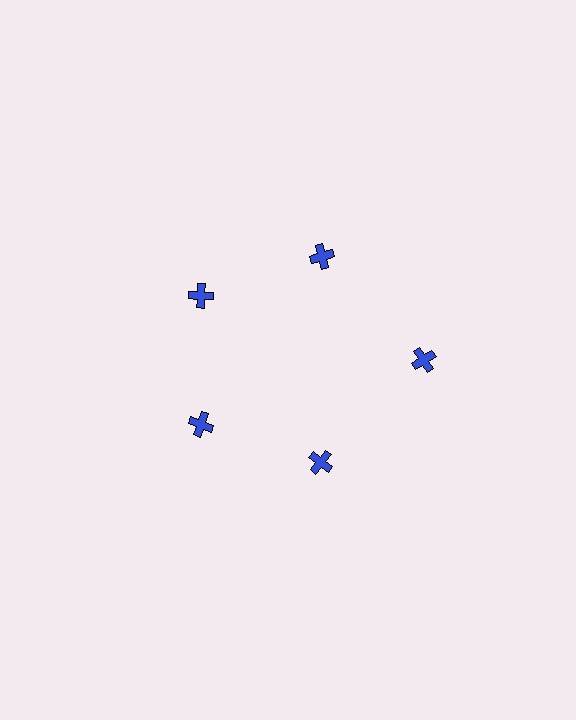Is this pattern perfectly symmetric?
No. The 5 blue crosses are arranged in a ring, but one element near the 3 o'clock position is pushed outward from the center, breaking the 5-fold rotational symmetry.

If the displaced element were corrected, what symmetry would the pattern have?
It would have 5-fold rotational symmetry — the pattern would map onto itself every 72 degrees.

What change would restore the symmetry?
The symmetry would be restored by moving it inward, back onto the ring so that all 5 crosses sit at equal angles and equal distance from the center.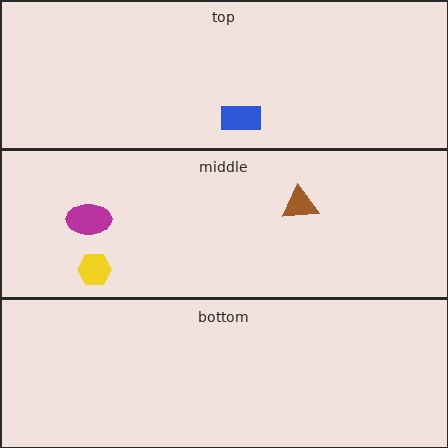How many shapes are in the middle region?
3.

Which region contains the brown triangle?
The middle region.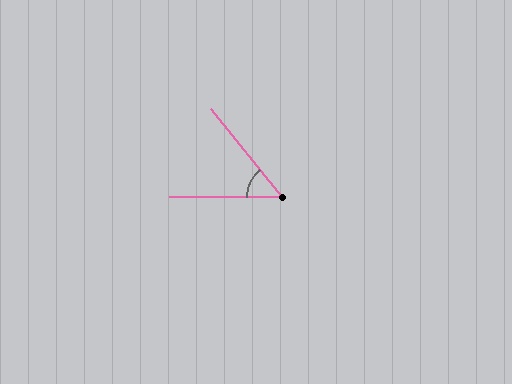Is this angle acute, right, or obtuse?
It is acute.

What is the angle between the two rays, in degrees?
Approximately 51 degrees.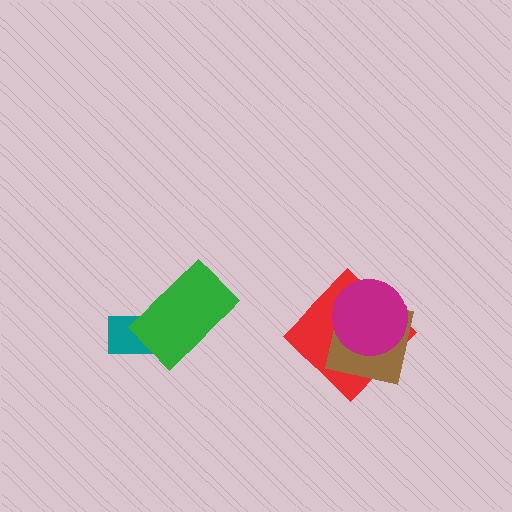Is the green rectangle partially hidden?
No, no other shape covers it.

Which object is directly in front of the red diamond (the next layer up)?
The brown square is directly in front of the red diamond.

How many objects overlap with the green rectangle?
1 object overlaps with the green rectangle.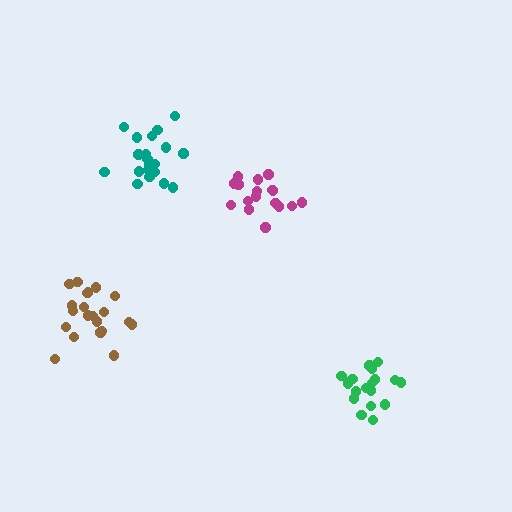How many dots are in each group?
Group 1: 21 dots, Group 2: 20 dots, Group 3: 18 dots, Group 4: 17 dots (76 total).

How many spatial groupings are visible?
There are 4 spatial groupings.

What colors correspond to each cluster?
The clusters are colored: brown, teal, green, magenta.